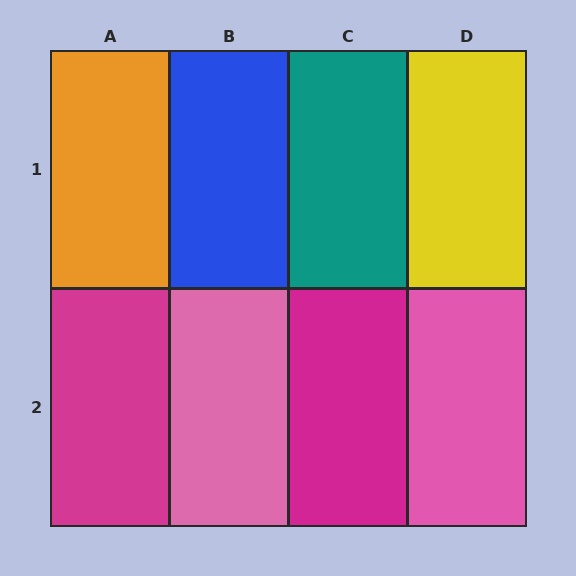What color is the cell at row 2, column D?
Pink.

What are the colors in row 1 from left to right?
Orange, blue, teal, yellow.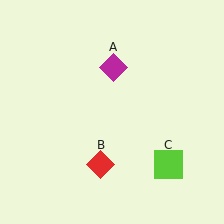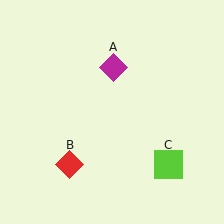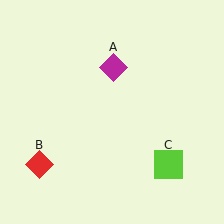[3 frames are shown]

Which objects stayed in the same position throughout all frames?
Magenta diamond (object A) and lime square (object C) remained stationary.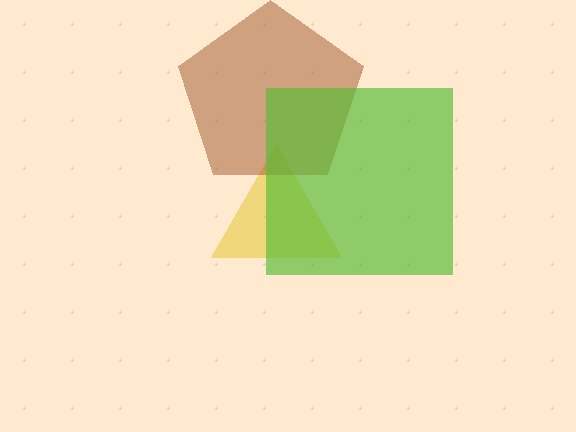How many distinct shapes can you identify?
There are 3 distinct shapes: a yellow triangle, a brown pentagon, a lime square.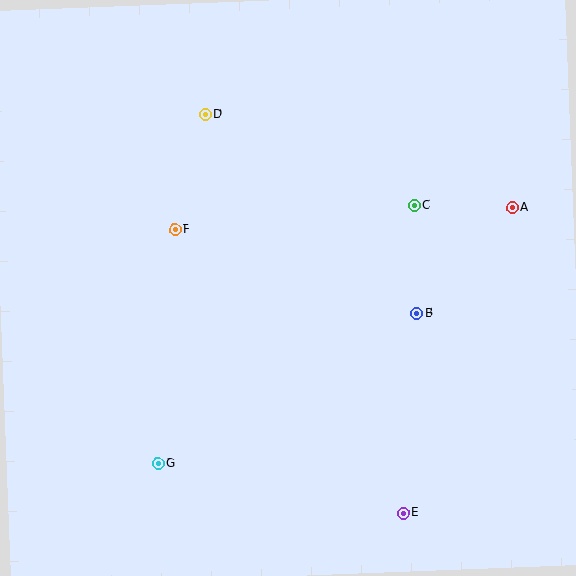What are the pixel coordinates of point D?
Point D is at (206, 114).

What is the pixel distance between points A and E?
The distance between A and E is 324 pixels.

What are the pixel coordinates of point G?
Point G is at (158, 464).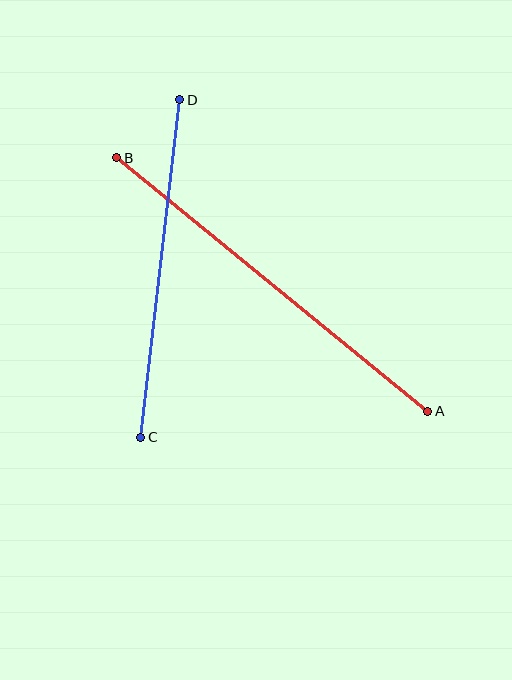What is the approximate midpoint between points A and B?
The midpoint is at approximately (272, 284) pixels.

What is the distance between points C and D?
The distance is approximately 340 pixels.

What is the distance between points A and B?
The distance is approximately 401 pixels.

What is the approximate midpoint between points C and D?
The midpoint is at approximately (160, 268) pixels.